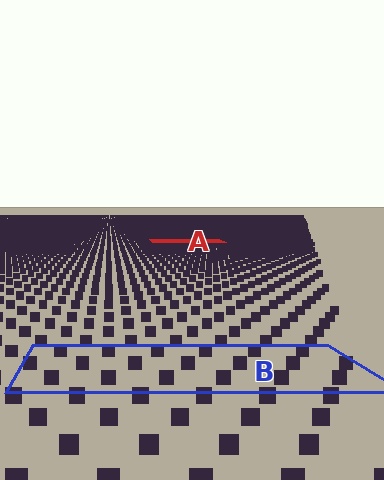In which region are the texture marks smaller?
The texture marks are smaller in region A, because it is farther away.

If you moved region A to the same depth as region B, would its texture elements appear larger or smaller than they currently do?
They would appear larger. At a closer depth, the same texture elements are projected at a bigger on-screen size.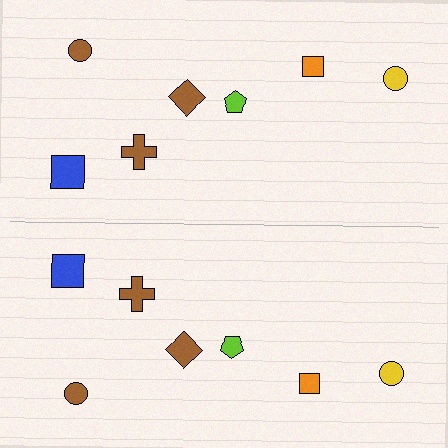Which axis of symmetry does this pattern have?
The pattern has a horizontal axis of symmetry running through the center of the image.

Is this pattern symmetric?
Yes, this pattern has bilateral (reflection) symmetry.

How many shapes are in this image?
There are 14 shapes in this image.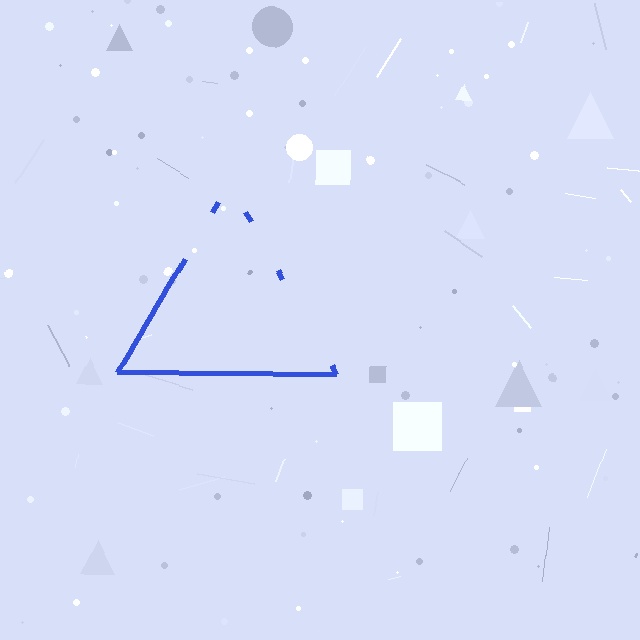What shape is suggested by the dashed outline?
The dashed outline suggests a triangle.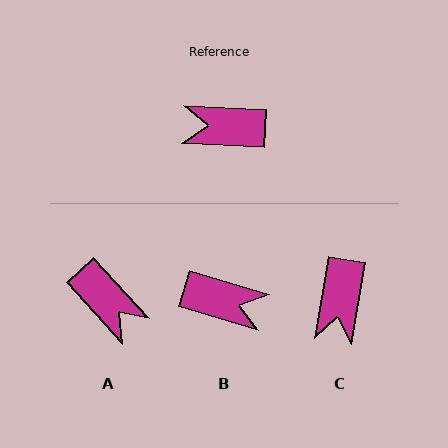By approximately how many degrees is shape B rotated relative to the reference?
Approximately 166 degrees counter-clockwise.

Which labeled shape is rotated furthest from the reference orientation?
B, about 166 degrees away.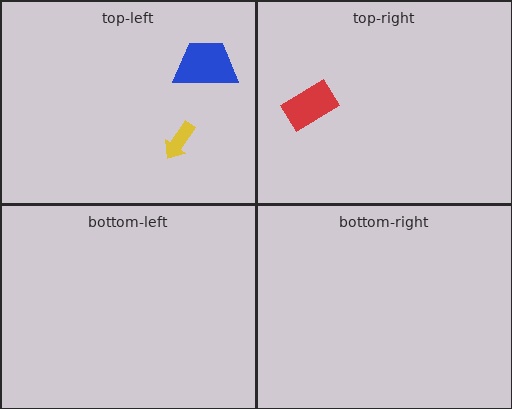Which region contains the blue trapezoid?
The top-left region.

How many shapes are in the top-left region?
2.